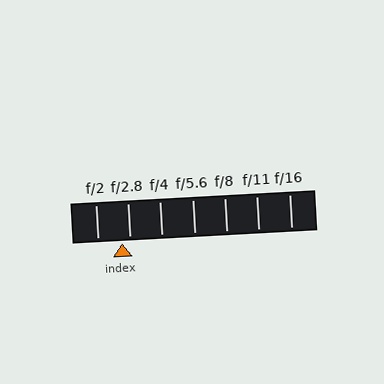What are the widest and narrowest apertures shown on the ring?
The widest aperture shown is f/2 and the narrowest is f/16.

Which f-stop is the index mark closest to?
The index mark is closest to f/2.8.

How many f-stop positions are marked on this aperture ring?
There are 7 f-stop positions marked.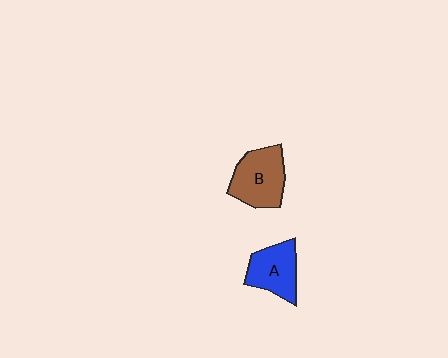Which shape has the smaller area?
Shape A (blue).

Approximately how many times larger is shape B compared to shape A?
Approximately 1.2 times.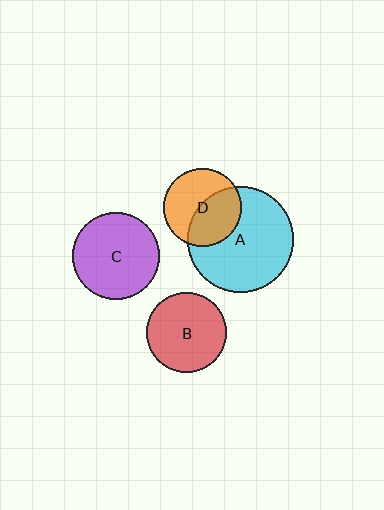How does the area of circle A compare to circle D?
Approximately 1.8 times.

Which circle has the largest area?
Circle A (cyan).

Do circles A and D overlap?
Yes.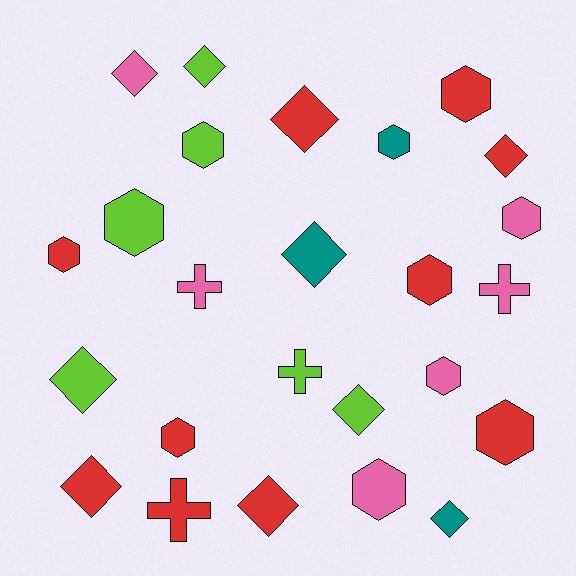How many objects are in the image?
There are 25 objects.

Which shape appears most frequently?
Hexagon, with 11 objects.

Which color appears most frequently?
Red, with 10 objects.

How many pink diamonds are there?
There is 1 pink diamond.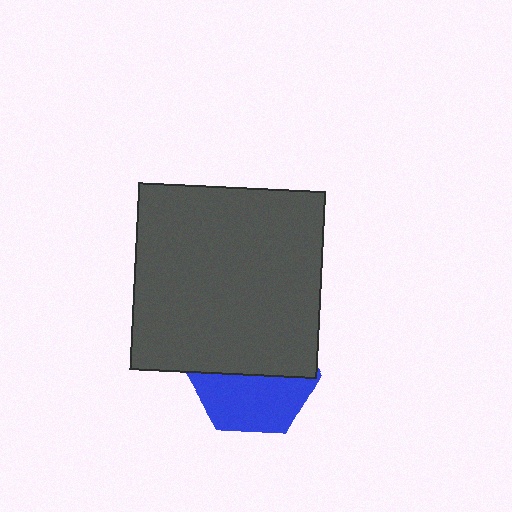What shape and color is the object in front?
The object in front is a dark gray square.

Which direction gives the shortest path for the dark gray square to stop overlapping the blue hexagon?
Moving up gives the shortest separation.